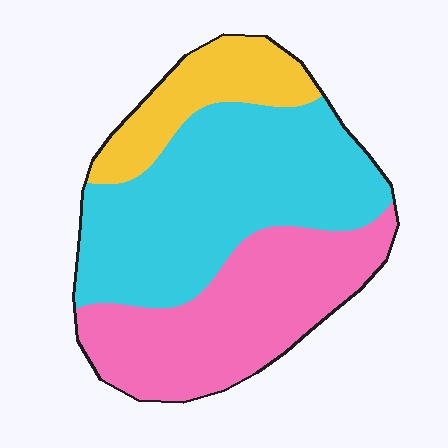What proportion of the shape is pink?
Pink covers around 35% of the shape.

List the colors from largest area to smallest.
From largest to smallest: cyan, pink, yellow.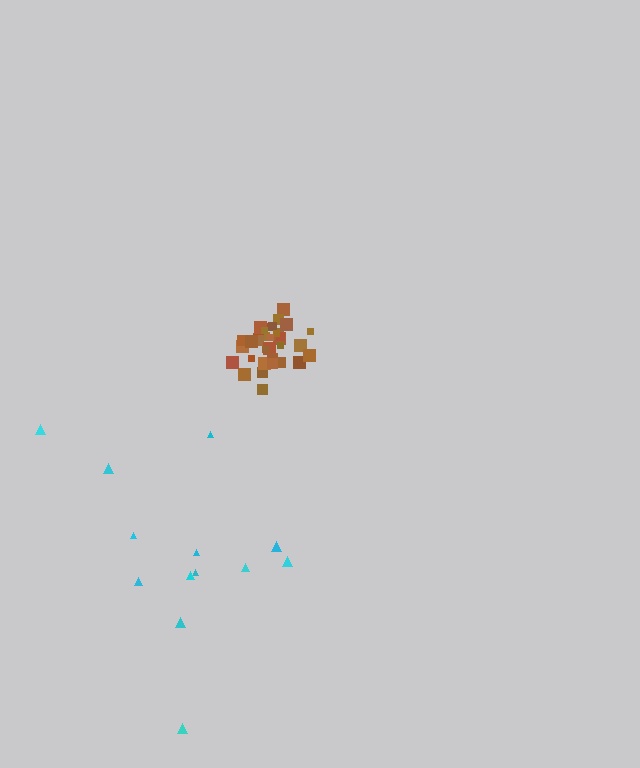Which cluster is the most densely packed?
Brown.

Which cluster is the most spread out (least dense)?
Cyan.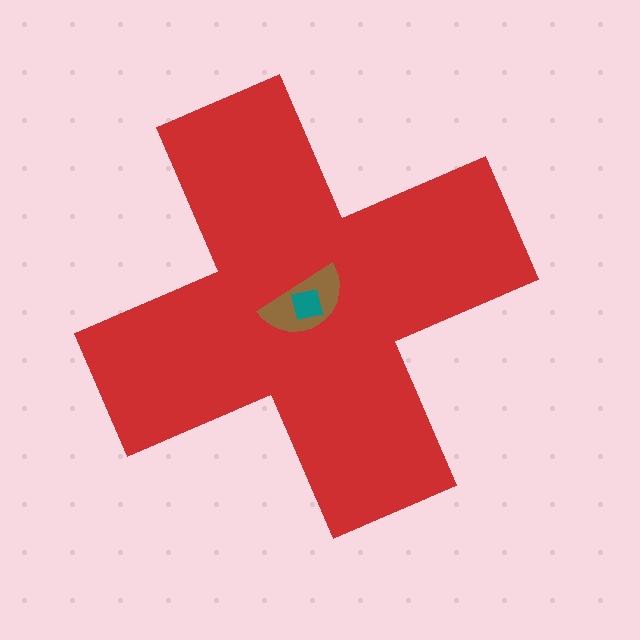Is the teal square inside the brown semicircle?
Yes.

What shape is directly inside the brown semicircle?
The teal square.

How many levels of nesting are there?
3.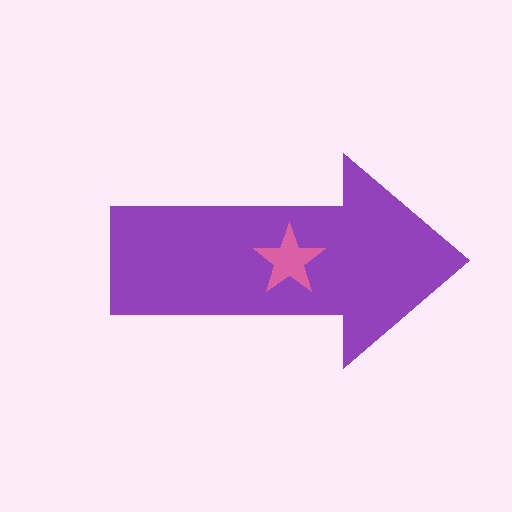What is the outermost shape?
The purple arrow.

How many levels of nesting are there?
2.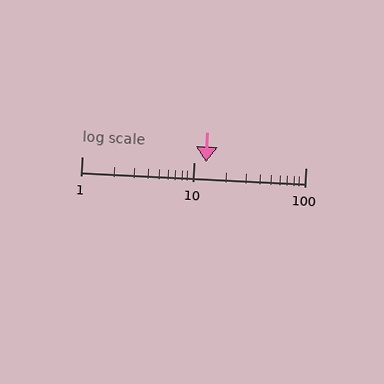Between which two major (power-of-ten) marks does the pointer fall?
The pointer is between 10 and 100.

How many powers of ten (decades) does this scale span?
The scale spans 2 decades, from 1 to 100.